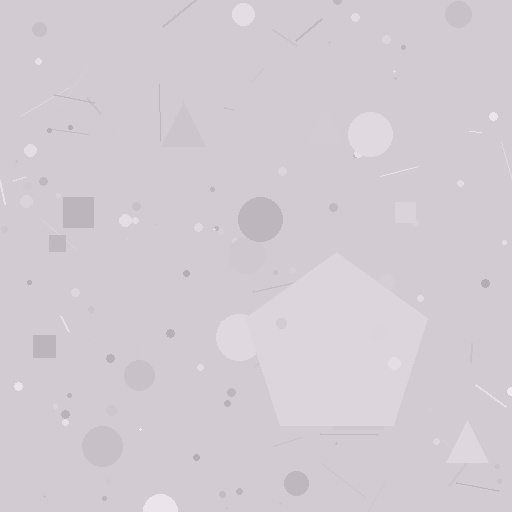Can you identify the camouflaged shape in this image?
The camouflaged shape is a pentagon.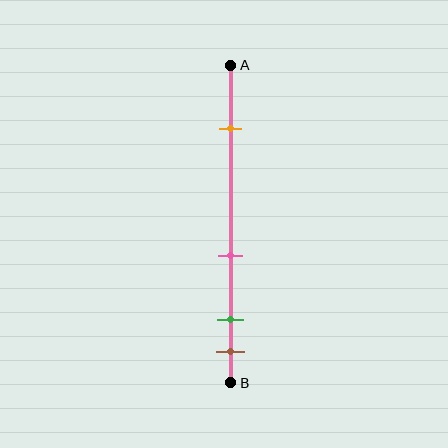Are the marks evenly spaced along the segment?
No, the marks are not evenly spaced.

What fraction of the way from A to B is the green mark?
The green mark is approximately 80% (0.8) of the way from A to B.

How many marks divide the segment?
There are 4 marks dividing the segment.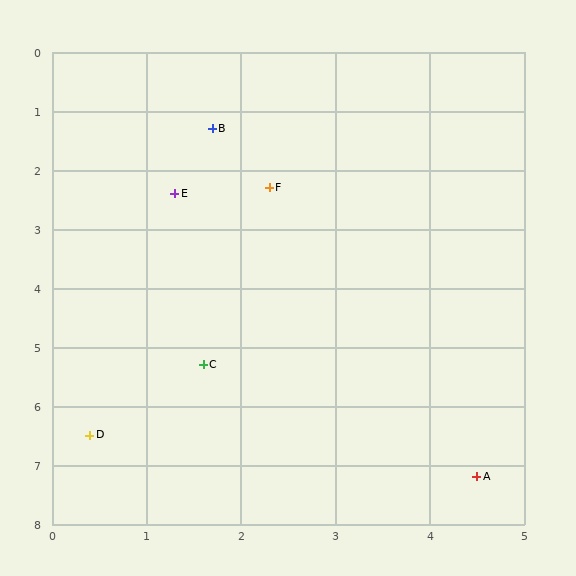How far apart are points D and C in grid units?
Points D and C are about 1.7 grid units apart.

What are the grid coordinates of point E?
Point E is at approximately (1.3, 2.4).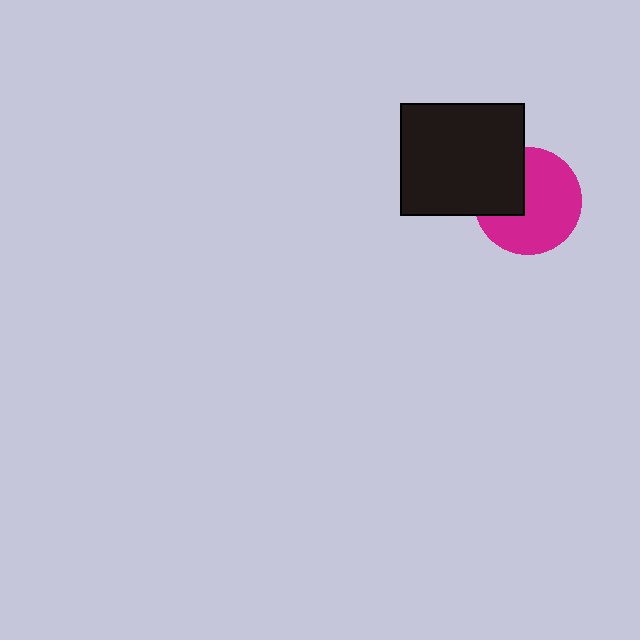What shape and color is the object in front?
The object in front is a black rectangle.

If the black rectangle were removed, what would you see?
You would see the complete magenta circle.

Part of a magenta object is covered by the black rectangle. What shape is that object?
It is a circle.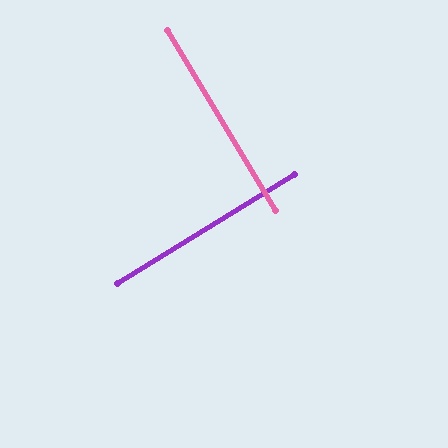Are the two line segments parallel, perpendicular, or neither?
Perpendicular — they meet at approximately 89°.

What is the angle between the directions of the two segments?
Approximately 89 degrees.